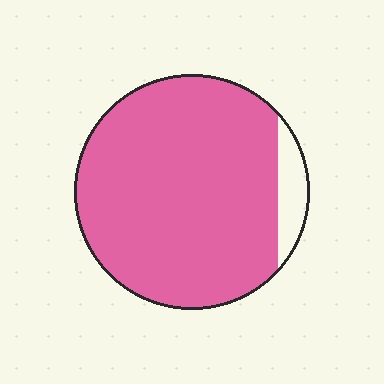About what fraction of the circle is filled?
About nine tenths (9/10).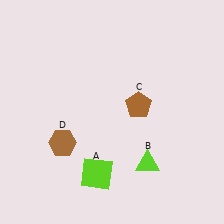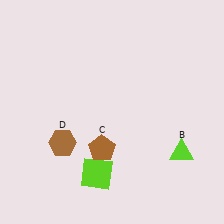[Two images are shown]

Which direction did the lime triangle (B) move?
The lime triangle (B) moved right.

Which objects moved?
The objects that moved are: the lime triangle (B), the brown pentagon (C).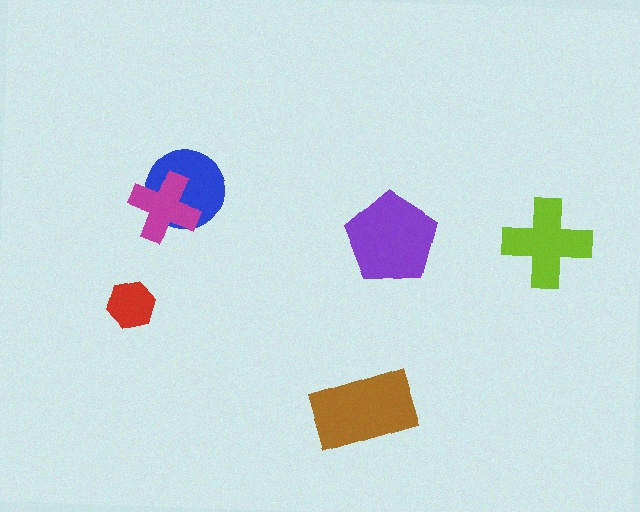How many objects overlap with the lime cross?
0 objects overlap with the lime cross.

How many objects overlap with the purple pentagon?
0 objects overlap with the purple pentagon.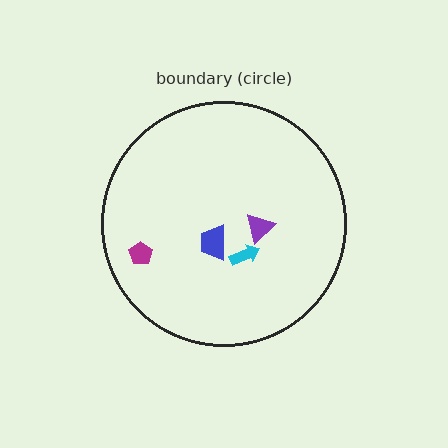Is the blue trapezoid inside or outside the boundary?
Inside.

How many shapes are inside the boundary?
4 inside, 0 outside.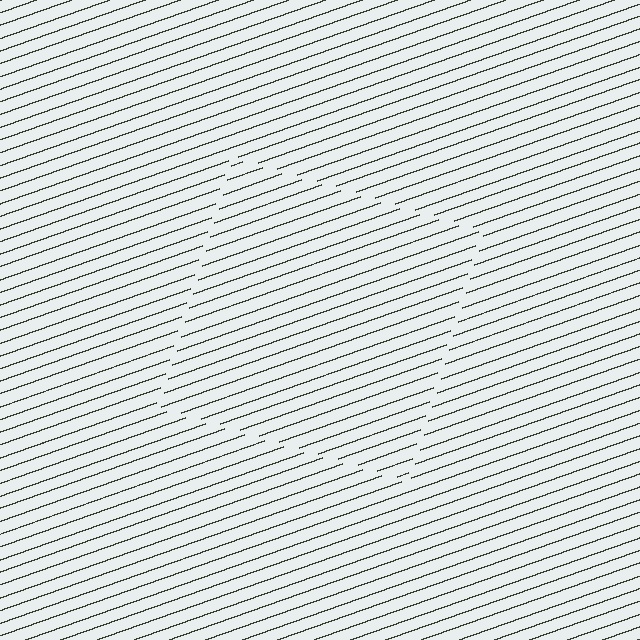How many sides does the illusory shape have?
4 sides — the line-ends trace a square.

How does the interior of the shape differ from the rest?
The interior of the shape contains the same grating, shifted by half a period — the contour is defined by the phase discontinuity where line-ends from the inner and outer gratings abut.